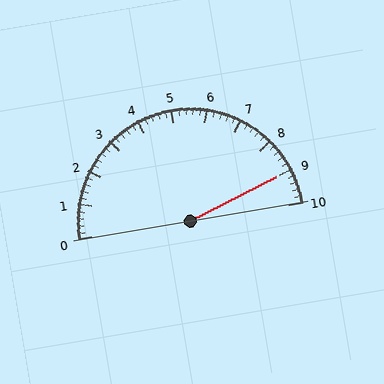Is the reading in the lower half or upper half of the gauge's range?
The reading is in the upper half of the range (0 to 10).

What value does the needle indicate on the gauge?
The needle indicates approximately 9.0.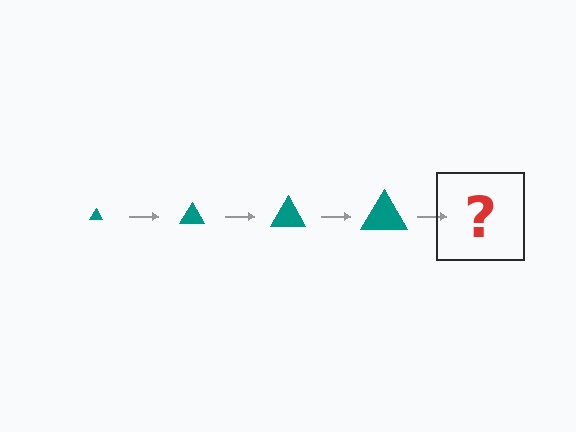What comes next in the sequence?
The next element should be a teal triangle, larger than the previous one.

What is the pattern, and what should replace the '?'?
The pattern is that the triangle gets progressively larger each step. The '?' should be a teal triangle, larger than the previous one.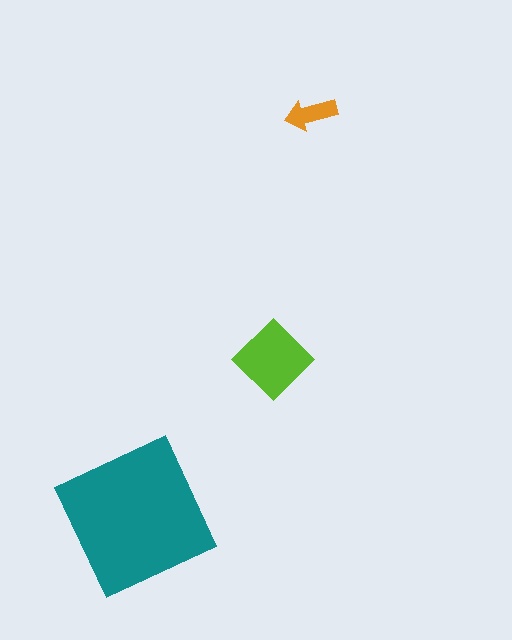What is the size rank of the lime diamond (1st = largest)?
2nd.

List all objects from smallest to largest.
The orange arrow, the lime diamond, the teal square.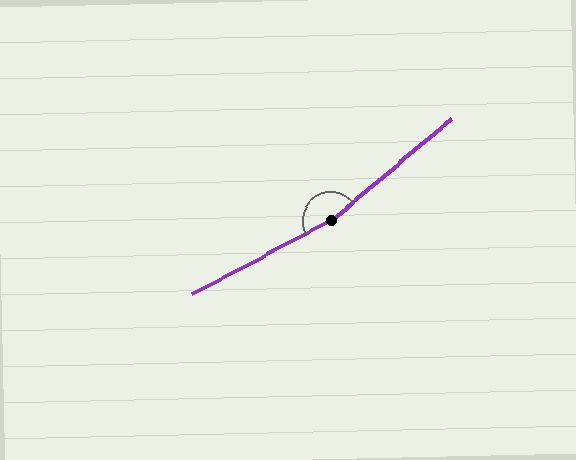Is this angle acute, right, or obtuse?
It is obtuse.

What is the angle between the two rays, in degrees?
Approximately 168 degrees.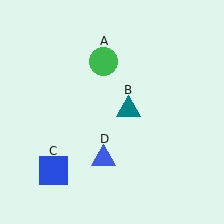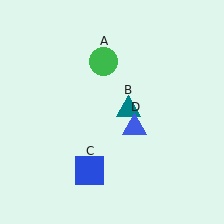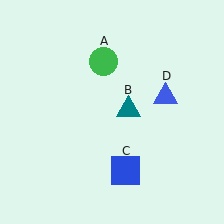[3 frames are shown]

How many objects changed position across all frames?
2 objects changed position: blue square (object C), blue triangle (object D).